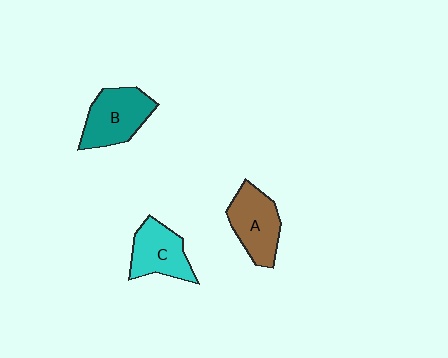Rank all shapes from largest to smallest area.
From largest to smallest: B (teal), A (brown), C (cyan).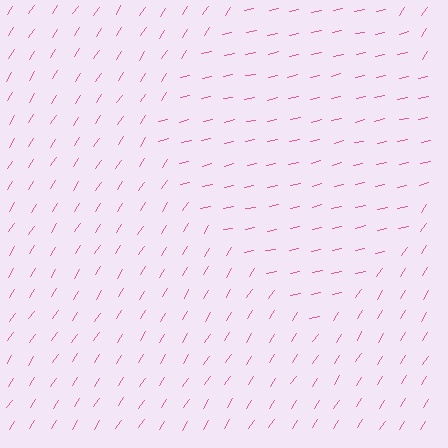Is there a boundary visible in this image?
Yes, there is a texture boundary formed by a change in line orientation.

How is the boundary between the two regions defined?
The boundary is defined purely by a change in line orientation (approximately 45 degrees difference). All lines are the same color and thickness.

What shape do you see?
I see a diamond.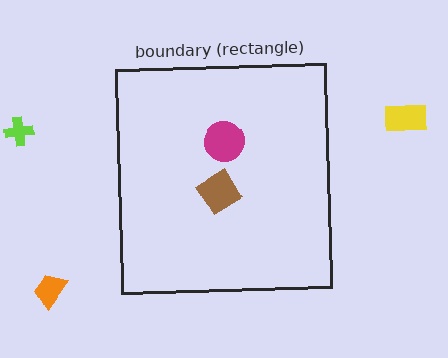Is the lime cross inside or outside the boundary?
Outside.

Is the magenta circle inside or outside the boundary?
Inside.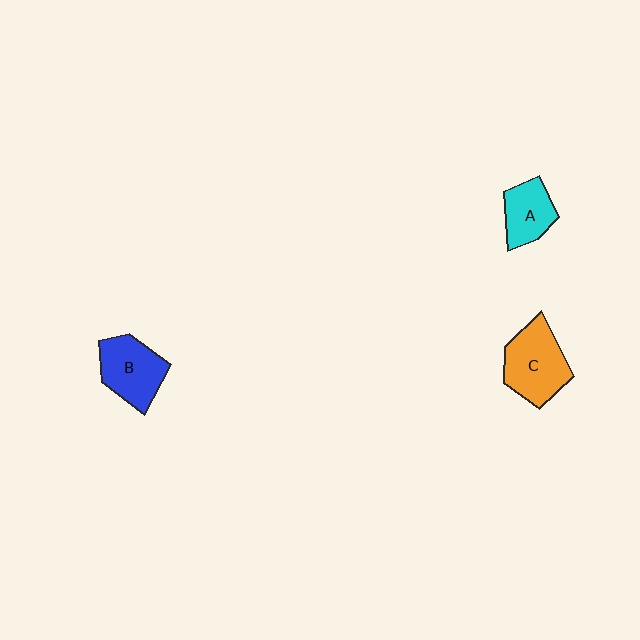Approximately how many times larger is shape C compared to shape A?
Approximately 1.5 times.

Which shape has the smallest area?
Shape A (cyan).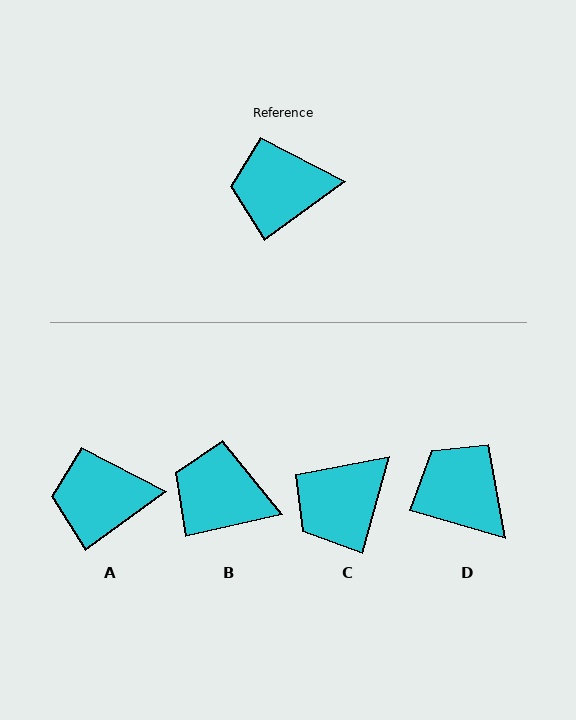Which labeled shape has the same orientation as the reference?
A.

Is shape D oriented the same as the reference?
No, it is off by about 53 degrees.